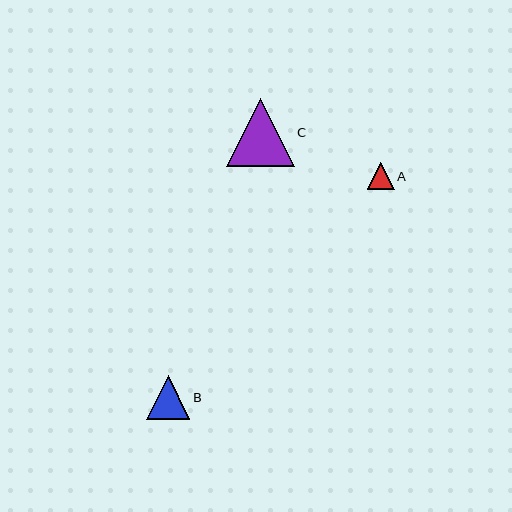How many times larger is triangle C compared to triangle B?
Triangle C is approximately 1.6 times the size of triangle B.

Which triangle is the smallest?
Triangle A is the smallest with a size of approximately 27 pixels.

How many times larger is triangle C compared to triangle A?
Triangle C is approximately 2.6 times the size of triangle A.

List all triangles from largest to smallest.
From largest to smallest: C, B, A.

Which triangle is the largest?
Triangle C is the largest with a size of approximately 68 pixels.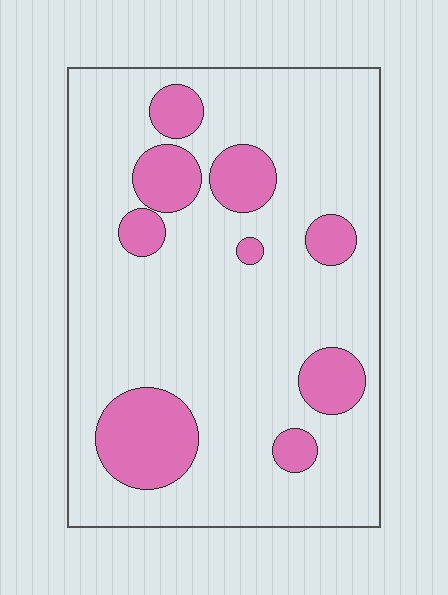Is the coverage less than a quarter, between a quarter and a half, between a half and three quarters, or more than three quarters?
Less than a quarter.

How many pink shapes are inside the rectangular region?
9.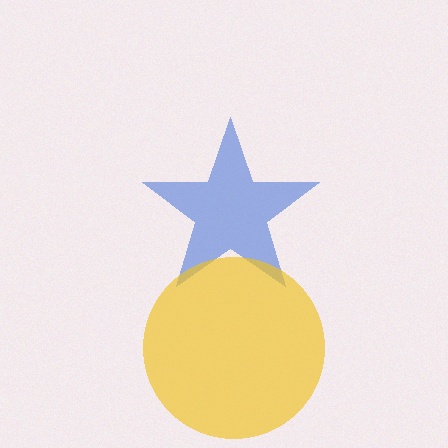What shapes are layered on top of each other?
The layered shapes are: a blue star, a yellow circle.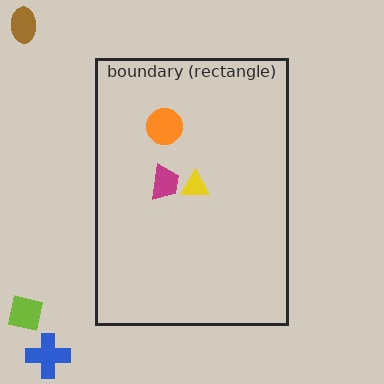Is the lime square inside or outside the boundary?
Outside.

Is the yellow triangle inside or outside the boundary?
Inside.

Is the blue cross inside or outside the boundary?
Outside.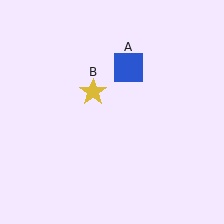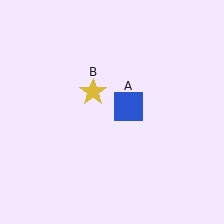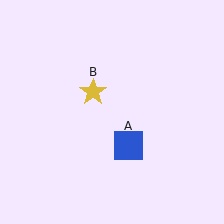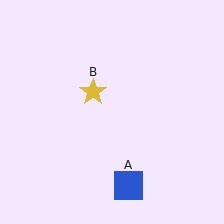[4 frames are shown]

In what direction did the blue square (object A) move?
The blue square (object A) moved down.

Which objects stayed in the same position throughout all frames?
Yellow star (object B) remained stationary.